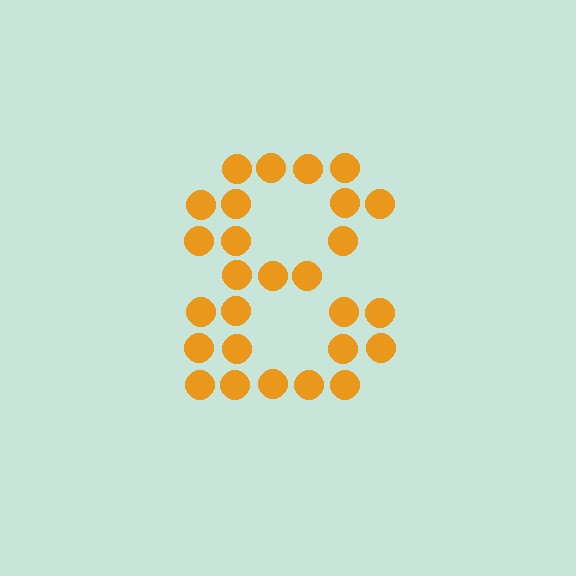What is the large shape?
The large shape is the digit 8.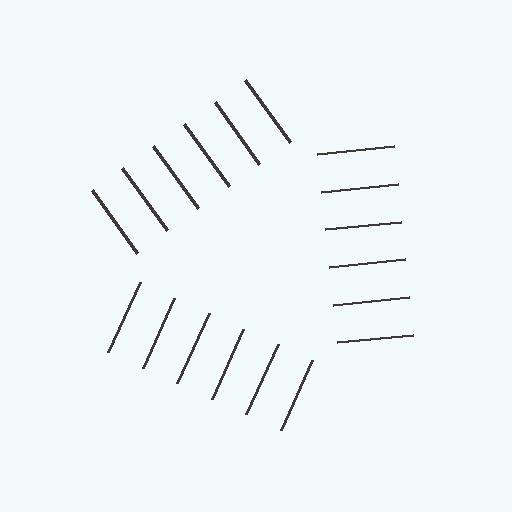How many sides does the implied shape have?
3 sides — the line-ends trace a triangle.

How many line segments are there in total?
18 — 6 along each of the 3 edges.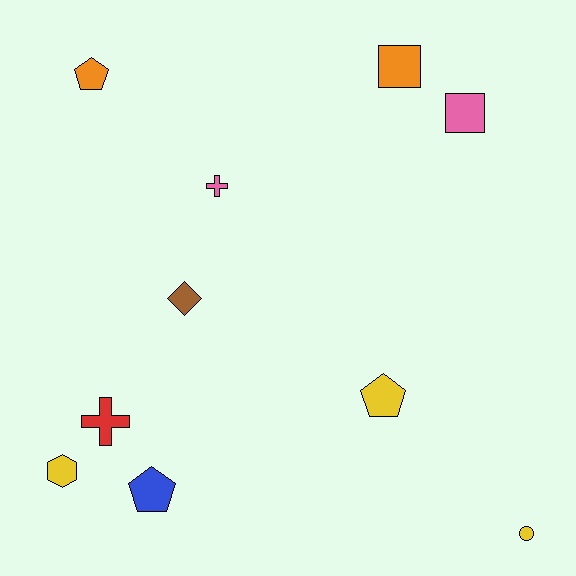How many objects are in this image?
There are 10 objects.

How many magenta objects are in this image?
There are no magenta objects.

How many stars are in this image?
There are no stars.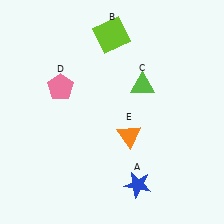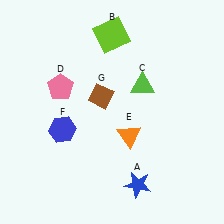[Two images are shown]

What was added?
A blue hexagon (F), a brown diamond (G) were added in Image 2.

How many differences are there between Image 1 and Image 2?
There are 2 differences between the two images.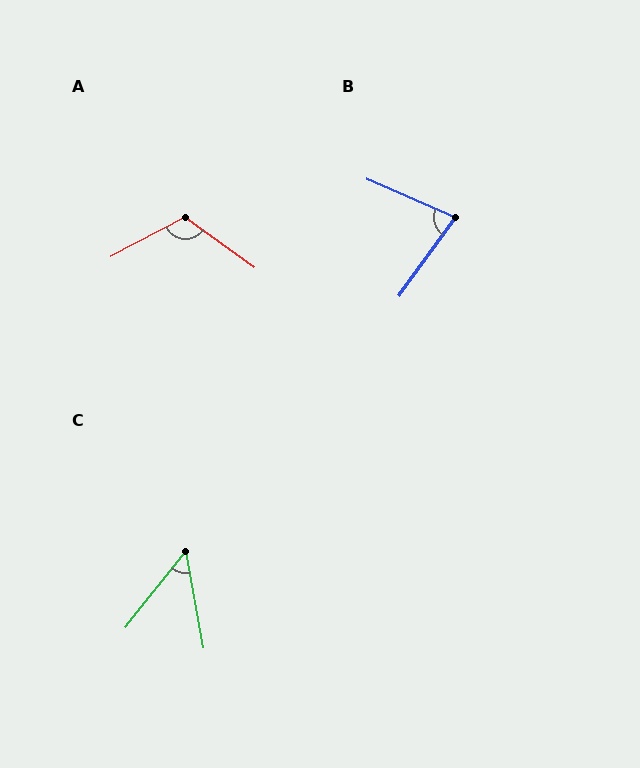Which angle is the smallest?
C, at approximately 49 degrees.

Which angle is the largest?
A, at approximately 116 degrees.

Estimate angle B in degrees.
Approximately 77 degrees.